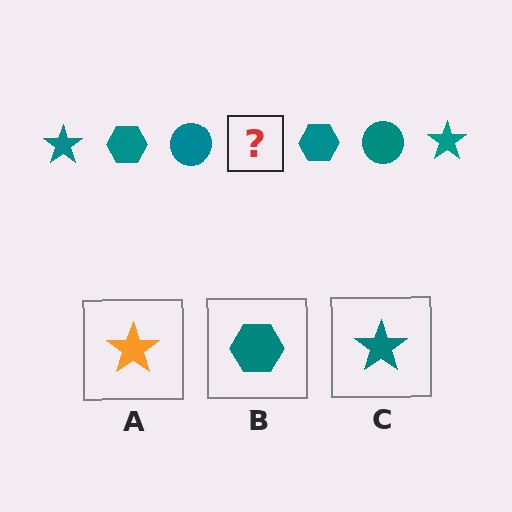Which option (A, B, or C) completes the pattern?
C.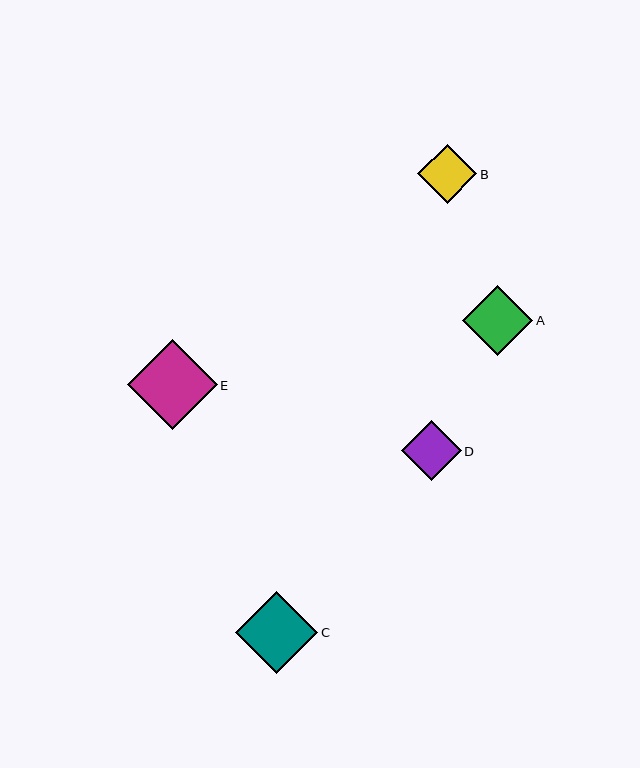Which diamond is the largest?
Diamond E is the largest with a size of approximately 90 pixels.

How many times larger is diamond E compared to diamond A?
Diamond E is approximately 1.3 times the size of diamond A.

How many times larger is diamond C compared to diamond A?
Diamond C is approximately 1.2 times the size of diamond A.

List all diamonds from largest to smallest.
From largest to smallest: E, C, A, D, B.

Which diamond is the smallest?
Diamond B is the smallest with a size of approximately 59 pixels.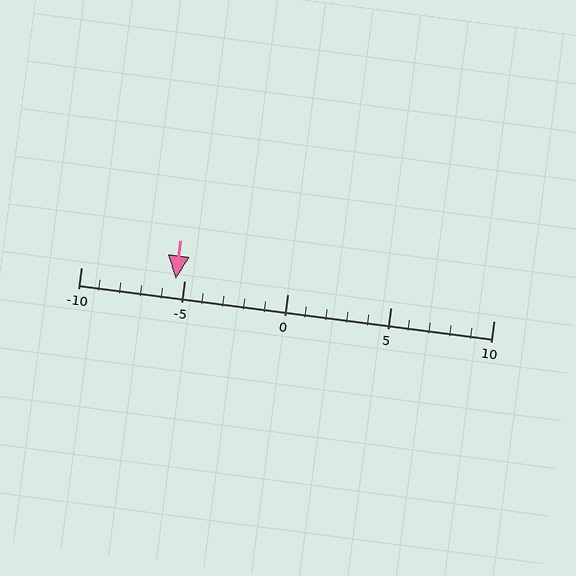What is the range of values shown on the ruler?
The ruler shows values from -10 to 10.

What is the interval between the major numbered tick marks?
The major tick marks are spaced 5 units apart.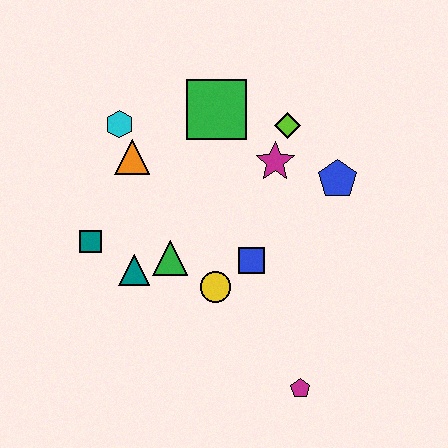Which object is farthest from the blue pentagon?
The teal square is farthest from the blue pentagon.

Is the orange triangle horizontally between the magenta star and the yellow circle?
No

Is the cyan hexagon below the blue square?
No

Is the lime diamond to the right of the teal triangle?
Yes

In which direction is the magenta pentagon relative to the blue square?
The magenta pentagon is below the blue square.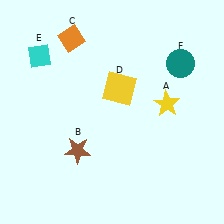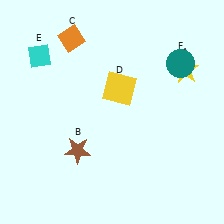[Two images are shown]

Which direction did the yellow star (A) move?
The yellow star (A) moved up.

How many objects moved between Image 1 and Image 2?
1 object moved between the two images.